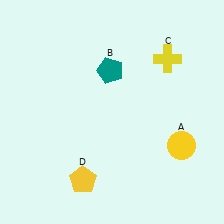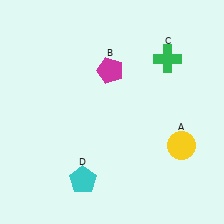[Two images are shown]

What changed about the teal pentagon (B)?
In Image 1, B is teal. In Image 2, it changed to magenta.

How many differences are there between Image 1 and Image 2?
There are 3 differences between the two images.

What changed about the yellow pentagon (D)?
In Image 1, D is yellow. In Image 2, it changed to cyan.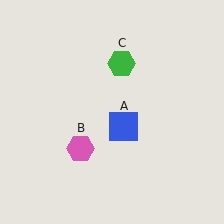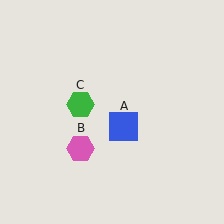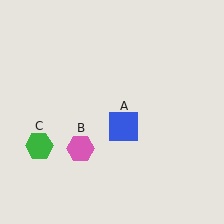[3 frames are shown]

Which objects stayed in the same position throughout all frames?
Blue square (object A) and pink hexagon (object B) remained stationary.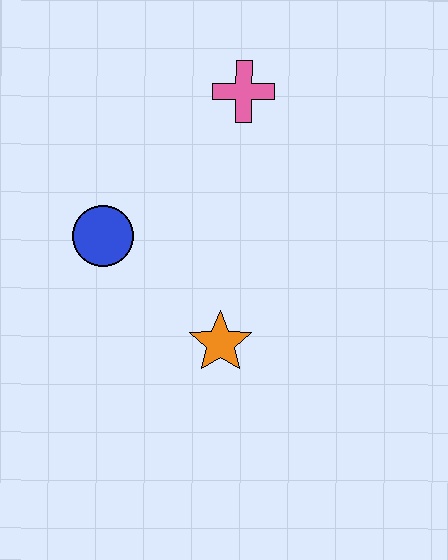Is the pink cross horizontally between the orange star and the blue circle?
No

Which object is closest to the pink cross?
The blue circle is closest to the pink cross.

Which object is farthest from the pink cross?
The orange star is farthest from the pink cross.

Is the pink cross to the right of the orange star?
Yes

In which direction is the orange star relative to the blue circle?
The orange star is to the right of the blue circle.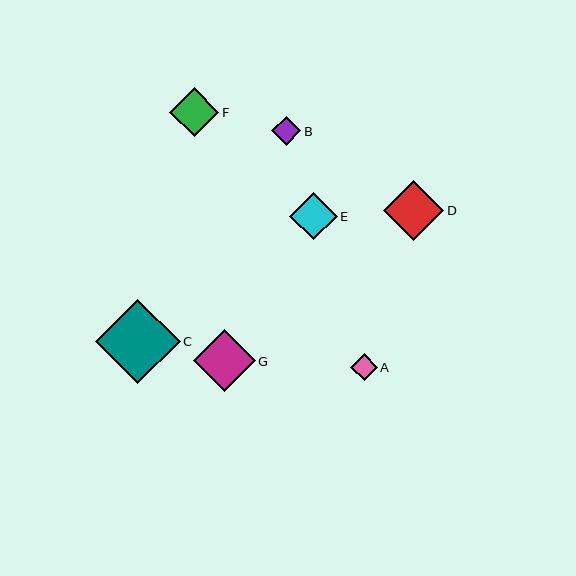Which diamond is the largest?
Diamond C is the largest with a size of approximately 85 pixels.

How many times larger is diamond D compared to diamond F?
Diamond D is approximately 1.2 times the size of diamond F.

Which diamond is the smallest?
Diamond A is the smallest with a size of approximately 27 pixels.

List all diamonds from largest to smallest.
From largest to smallest: C, G, D, F, E, B, A.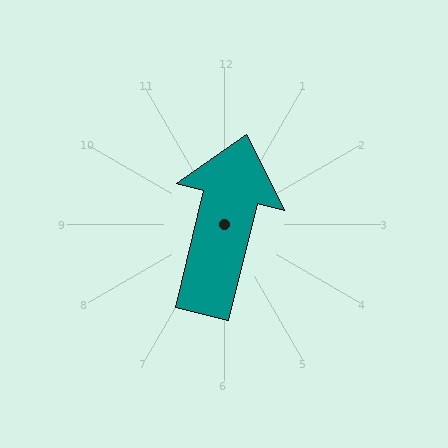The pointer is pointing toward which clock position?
Roughly 12 o'clock.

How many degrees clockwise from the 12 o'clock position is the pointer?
Approximately 14 degrees.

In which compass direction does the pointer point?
North.